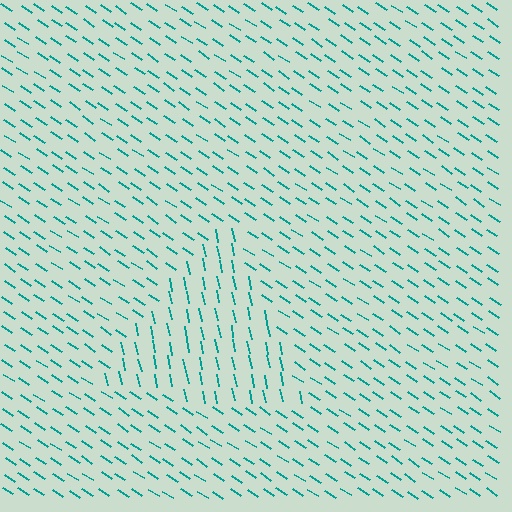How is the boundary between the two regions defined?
The boundary is defined purely by a change in line orientation (approximately 45 degrees difference). All lines are the same color and thickness.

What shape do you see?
I see a triangle.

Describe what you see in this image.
The image is filled with small teal line segments. A triangle region in the image has lines oriented differently from the surrounding lines, creating a visible texture boundary.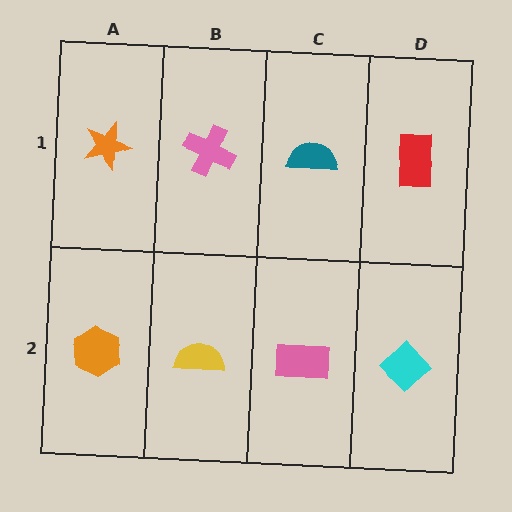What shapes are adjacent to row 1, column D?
A cyan diamond (row 2, column D), a teal semicircle (row 1, column C).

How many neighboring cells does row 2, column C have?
3.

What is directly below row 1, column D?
A cyan diamond.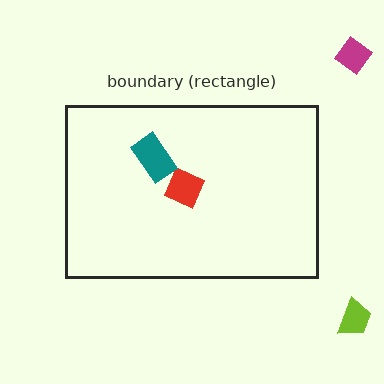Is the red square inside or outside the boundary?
Inside.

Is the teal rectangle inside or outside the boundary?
Inside.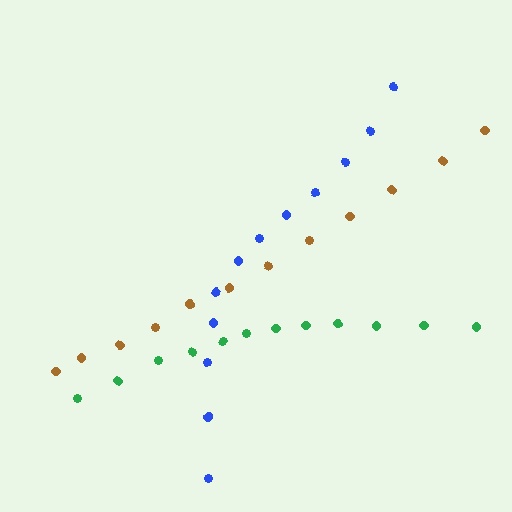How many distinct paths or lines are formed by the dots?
There are 3 distinct paths.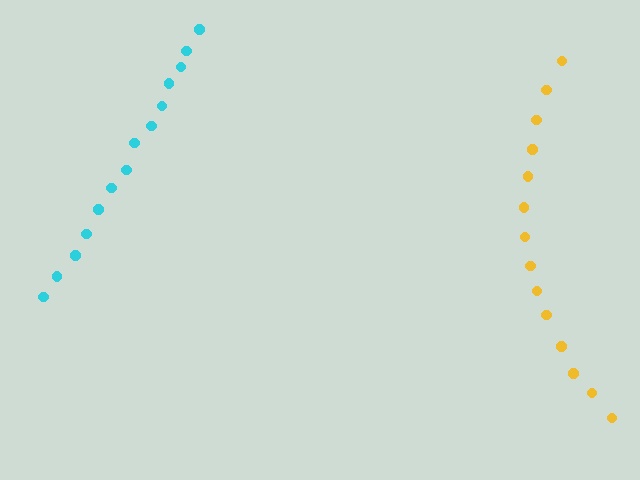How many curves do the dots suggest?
There are 2 distinct paths.